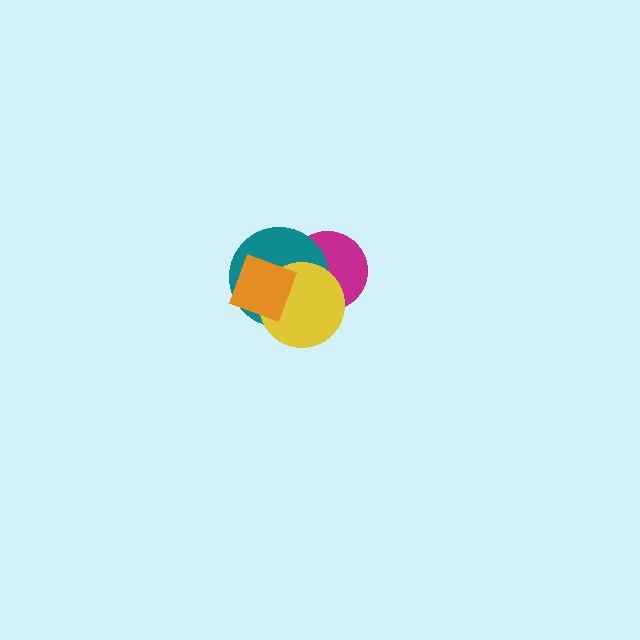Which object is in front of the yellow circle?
The orange square is in front of the yellow circle.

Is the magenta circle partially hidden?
Yes, it is partially covered by another shape.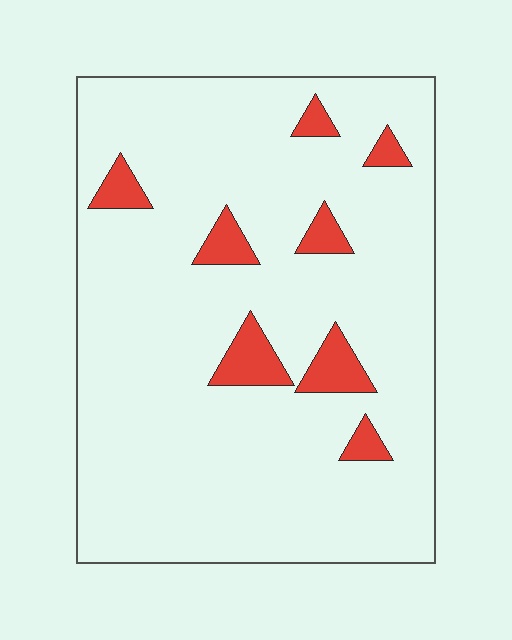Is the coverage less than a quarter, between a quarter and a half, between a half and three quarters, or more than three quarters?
Less than a quarter.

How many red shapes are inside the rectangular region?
8.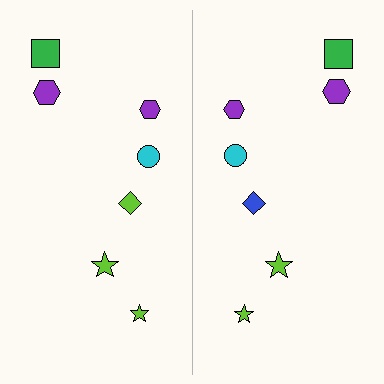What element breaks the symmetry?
The blue diamond on the right side breaks the symmetry — its mirror counterpart is lime.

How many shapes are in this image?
There are 14 shapes in this image.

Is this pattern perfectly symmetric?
No, the pattern is not perfectly symmetric. The blue diamond on the right side breaks the symmetry — its mirror counterpart is lime.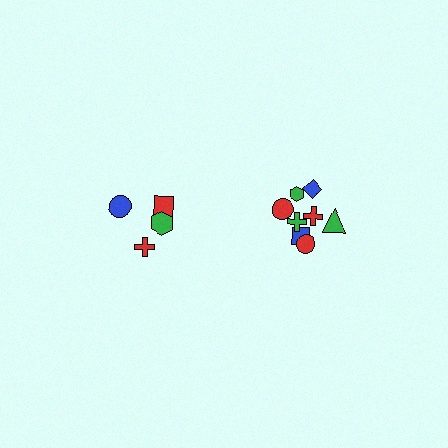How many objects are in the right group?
There are 8 objects.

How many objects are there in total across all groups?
There are 12 objects.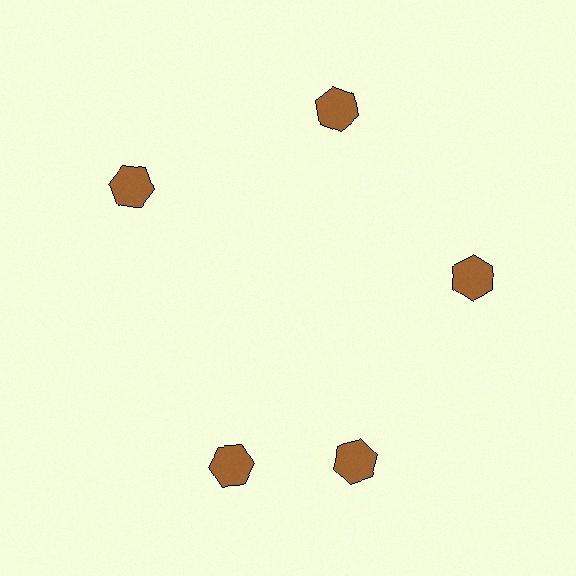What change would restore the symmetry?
The symmetry would be restored by rotating it back into even spacing with its neighbors so that all 5 hexagons sit at equal angles and equal distance from the center.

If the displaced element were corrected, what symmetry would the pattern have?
It would have 5-fold rotational symmetry — the pattern would map onto itself every 72 degrees.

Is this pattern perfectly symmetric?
No. The 5 brown hexagons are arranged in a ring, but one element near the 8 o'clock position is rotated out of alignment along the ring, breaking the 5-fold rotational symmetry.